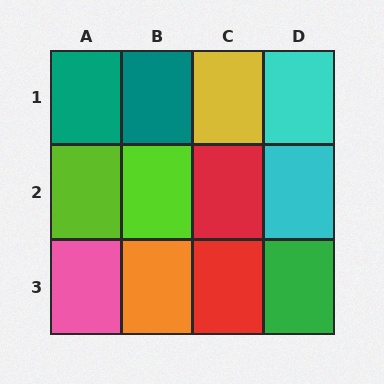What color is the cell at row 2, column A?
Lime.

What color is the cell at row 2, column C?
Red.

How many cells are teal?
2 cells are teal.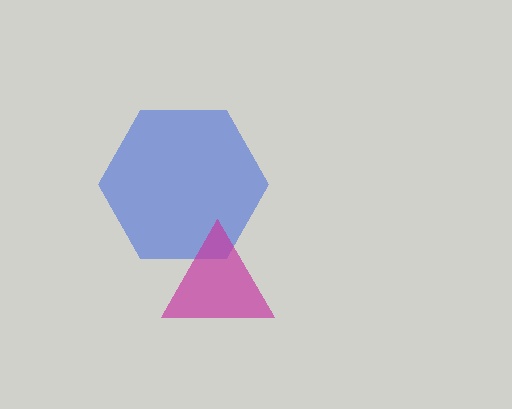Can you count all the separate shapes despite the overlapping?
Yes, there are 2 separate shapes.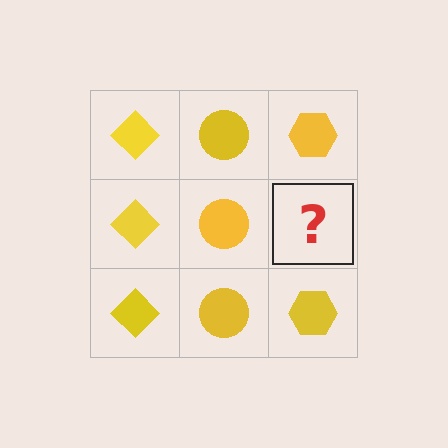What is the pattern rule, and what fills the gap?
The rule is that each column has a consistent shape. The gap should be filled with a yellow hexagon.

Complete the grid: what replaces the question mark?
The question mark should be replaced with a yellow hexagon.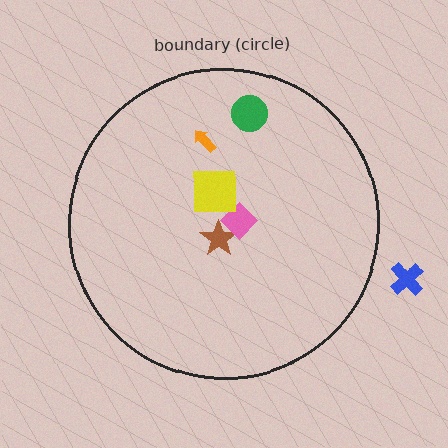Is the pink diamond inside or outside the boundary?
Inside.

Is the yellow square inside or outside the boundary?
Inside.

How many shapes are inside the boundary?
5 inside, 1 outside.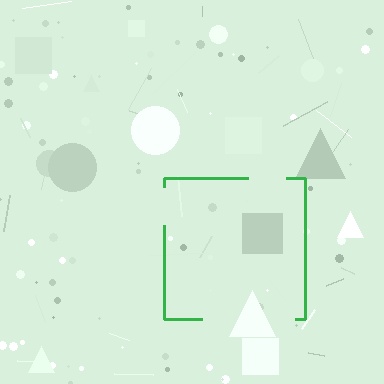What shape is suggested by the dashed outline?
The dashed outline suggests a square.